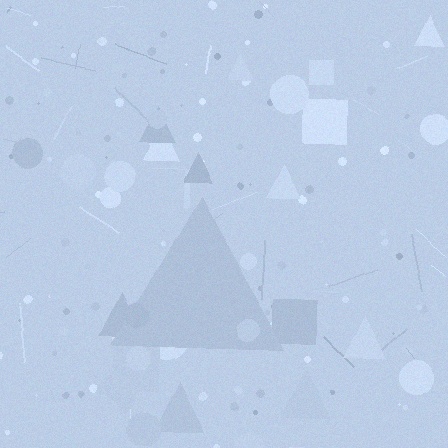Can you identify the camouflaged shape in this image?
The camouflaged shape is a triangle.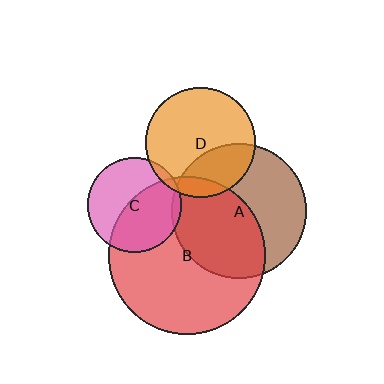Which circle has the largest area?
Circle B (red).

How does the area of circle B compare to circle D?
Approximately 2.0 times.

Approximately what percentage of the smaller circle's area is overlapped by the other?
Approximately 5%.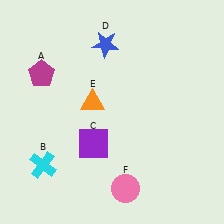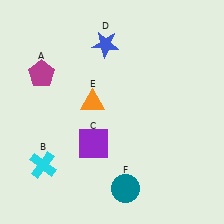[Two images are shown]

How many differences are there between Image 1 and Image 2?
There is 1 difference between the two images.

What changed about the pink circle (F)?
In Image 1, F is pink. In Image 2, it changed to teal.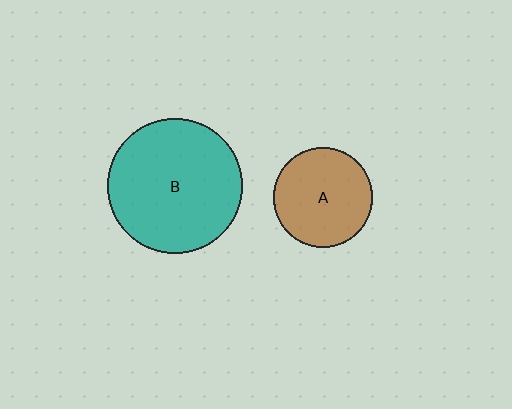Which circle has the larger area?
Circle B (teal).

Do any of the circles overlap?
No, none of the circles overlap.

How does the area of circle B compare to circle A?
Approximately 1.8 times.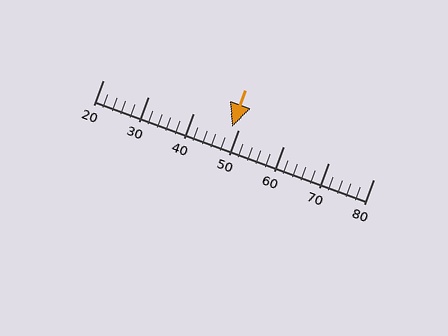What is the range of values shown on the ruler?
The ruler shows values from 20 to 80.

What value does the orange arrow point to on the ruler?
The orange arrow points to approximately 49.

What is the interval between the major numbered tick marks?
The major tick marks are spaced 10 units apart.